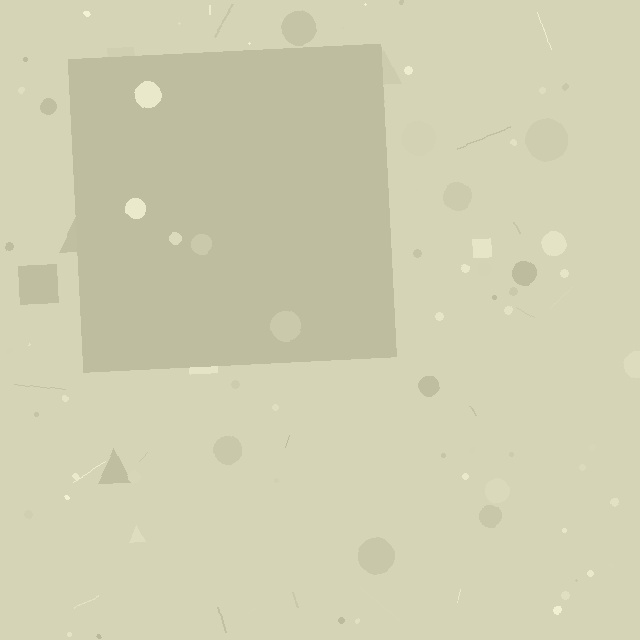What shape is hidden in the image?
A square is hidden in the image.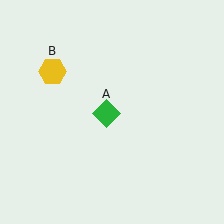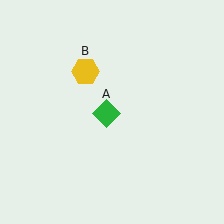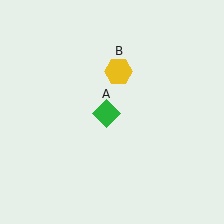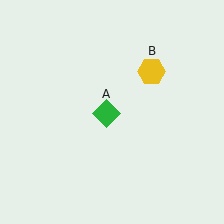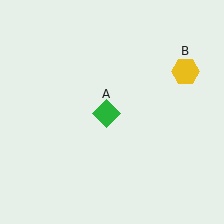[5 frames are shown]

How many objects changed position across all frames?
1 object changed position: yellow hexagon (object B).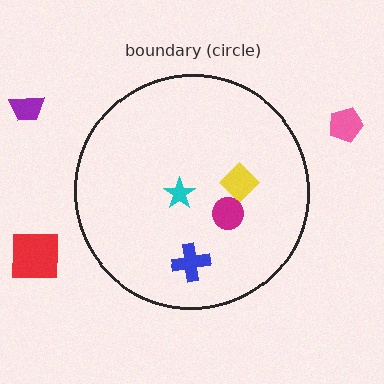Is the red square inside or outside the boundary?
Outside.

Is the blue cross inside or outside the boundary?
Inside.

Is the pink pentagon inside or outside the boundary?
Outside.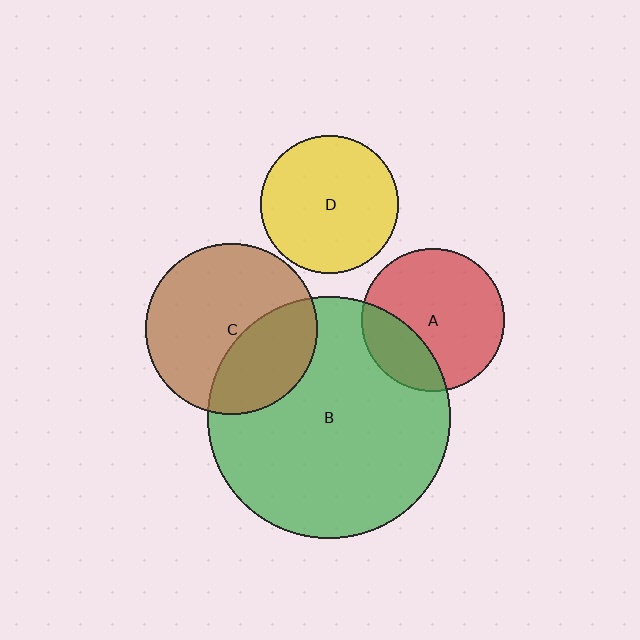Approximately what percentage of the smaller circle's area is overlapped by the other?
Approximately 25%.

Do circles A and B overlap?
Yes.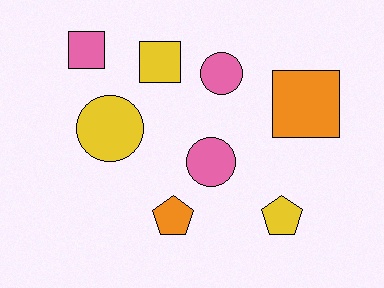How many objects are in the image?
There are 8 objects.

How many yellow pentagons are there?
There is 1 yellow pentagon.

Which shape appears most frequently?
Square, with 3 objects.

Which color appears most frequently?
Pink, with 3 objects.